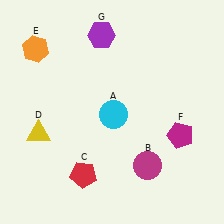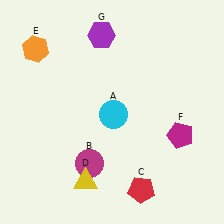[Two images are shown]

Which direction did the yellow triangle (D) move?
The yellow triangle (D) moved down.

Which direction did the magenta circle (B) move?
The magenta circle (B) moved left.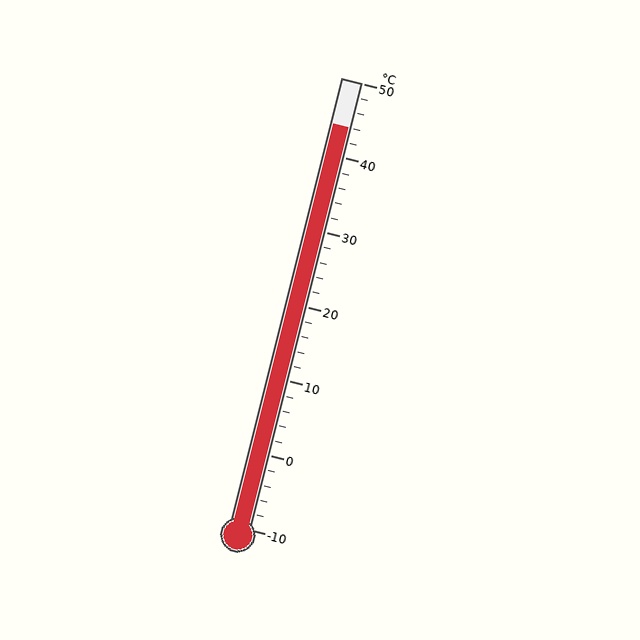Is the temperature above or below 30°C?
The temperature is above 30°C.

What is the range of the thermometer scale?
The thermometer scale ranges from -10°C to 50°C.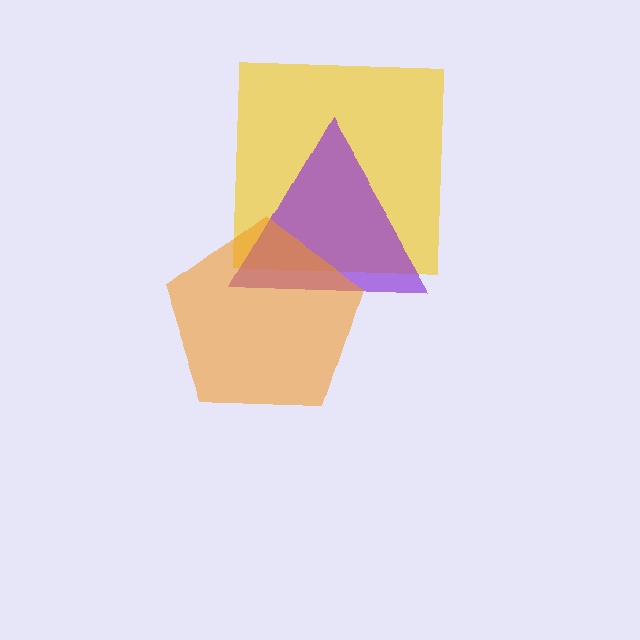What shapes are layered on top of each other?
The layered shapes are: a yellow square, a purple triangle, an orange pentagon.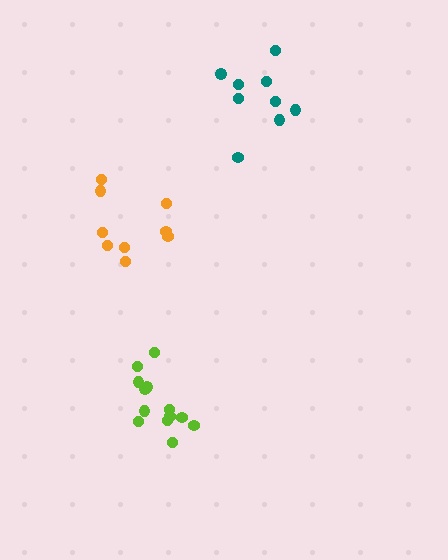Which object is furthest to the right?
The teal cluster is rightmost.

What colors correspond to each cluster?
The clusters are colored: teal, lime, orange.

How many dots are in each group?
Group 1: 9 dots, Group 2: 13 dots, Group 3: 9 dots (31 total).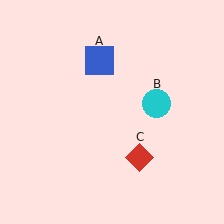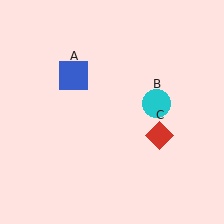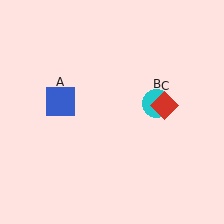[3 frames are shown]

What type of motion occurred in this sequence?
The blue square (object A), red diamond (object C) rotated counterclockwise around the center of the scene.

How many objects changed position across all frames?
2 objects changed position: blue square (object A), red diamond (object C).